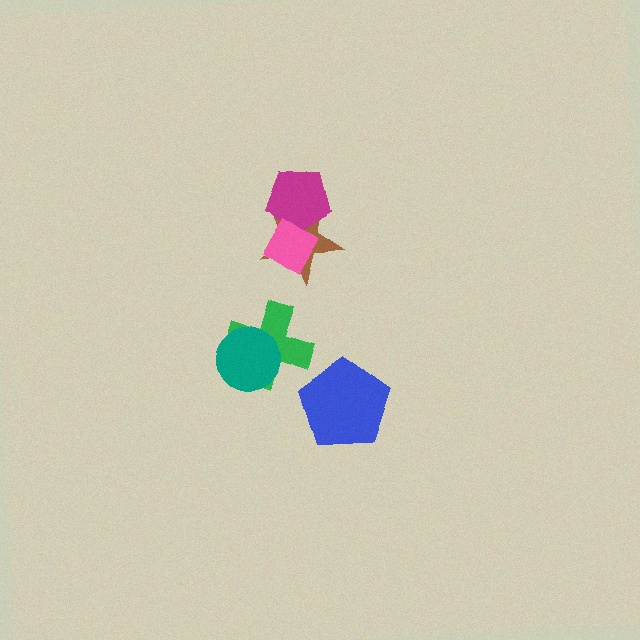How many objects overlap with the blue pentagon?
0 objects overlap with the blue pentagon.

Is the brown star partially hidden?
Yes, it is partially covered by another shape.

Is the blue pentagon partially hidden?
No, no other shape covers it.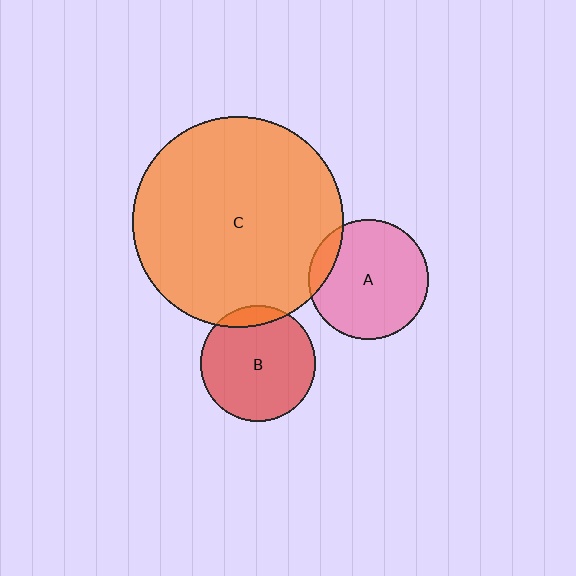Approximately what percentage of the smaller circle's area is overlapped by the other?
Approximately 10%.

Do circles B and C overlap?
Yes.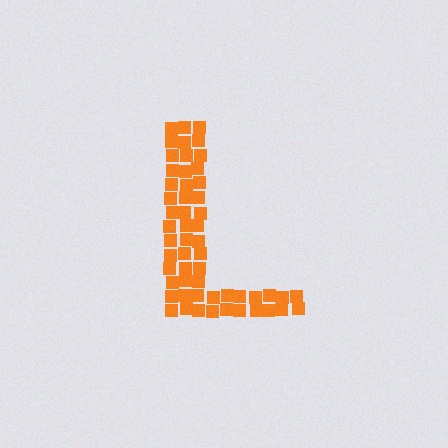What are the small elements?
The small elements are squares.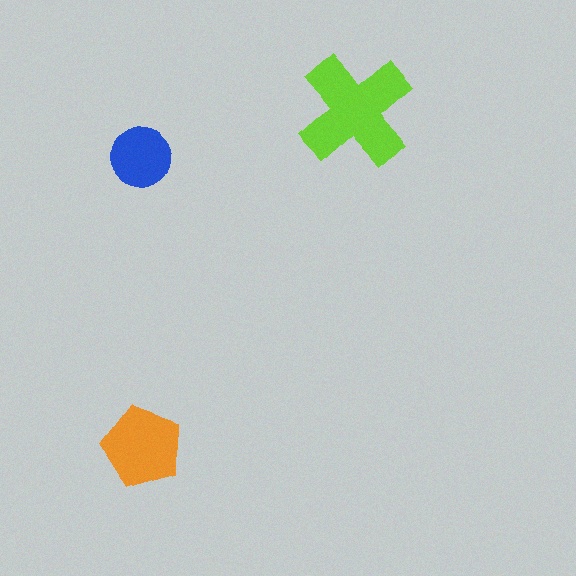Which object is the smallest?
The blue circle.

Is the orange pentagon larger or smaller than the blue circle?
Larger.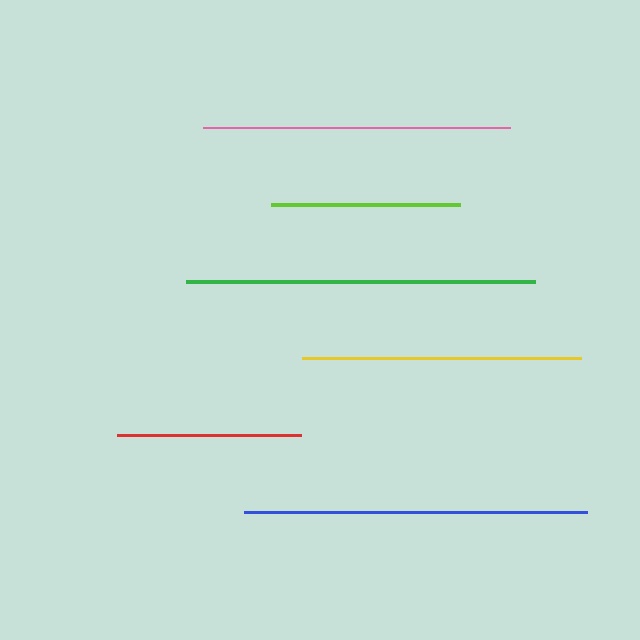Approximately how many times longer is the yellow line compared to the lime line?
The yellow line is approximately 1.5 times the length of the lime line.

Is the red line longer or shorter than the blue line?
The blue line is longer than the red line.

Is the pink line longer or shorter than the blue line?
The blue line is longer than the pink line.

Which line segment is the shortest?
The red line is the shortest at approximately 184 pixels.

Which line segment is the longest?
The green line is the longest at approximately 349 pixels.